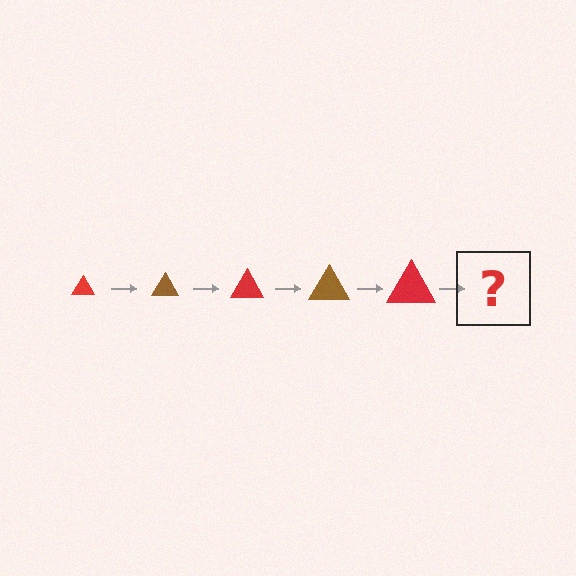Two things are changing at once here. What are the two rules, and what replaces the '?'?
The two rules are that the triangle grows larger each step and the color cycles through red and brown. The '?' should be a brown triangle, larger than the previous one.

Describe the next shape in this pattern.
It should be a brown triangle, larger than the previous one.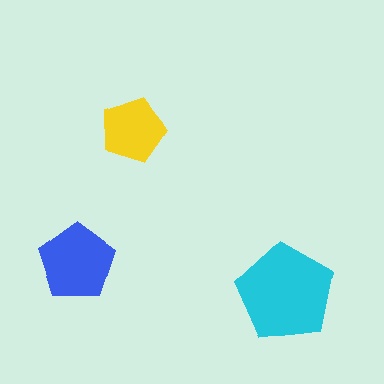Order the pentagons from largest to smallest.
the cyan one, the blue one, the yellow one.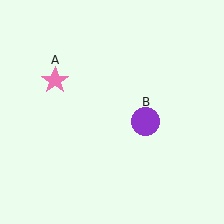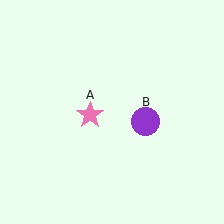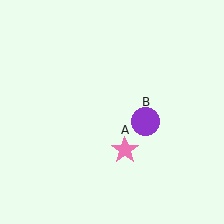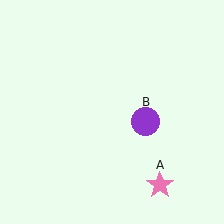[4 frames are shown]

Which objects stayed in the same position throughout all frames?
Purple circle (object B) remained stationary.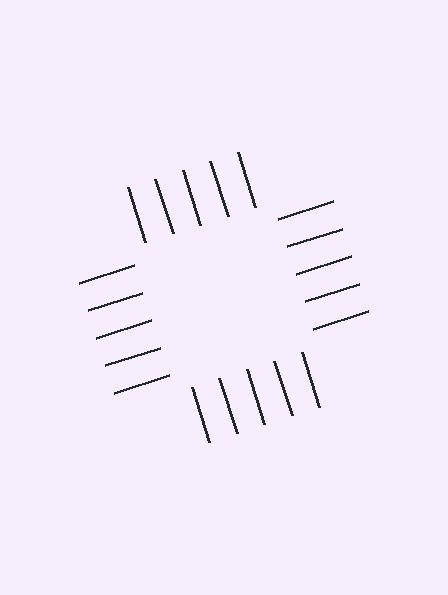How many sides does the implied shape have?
4 sides — the line-ends trace a square.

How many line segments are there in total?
20 — 5 along each of the 4 edges.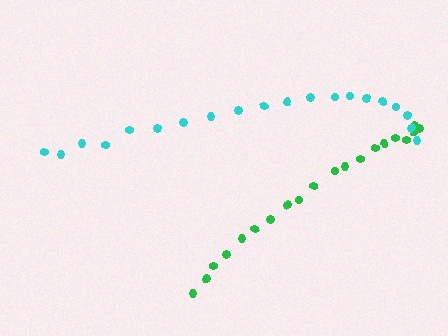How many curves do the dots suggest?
There are 2 distinct paths.